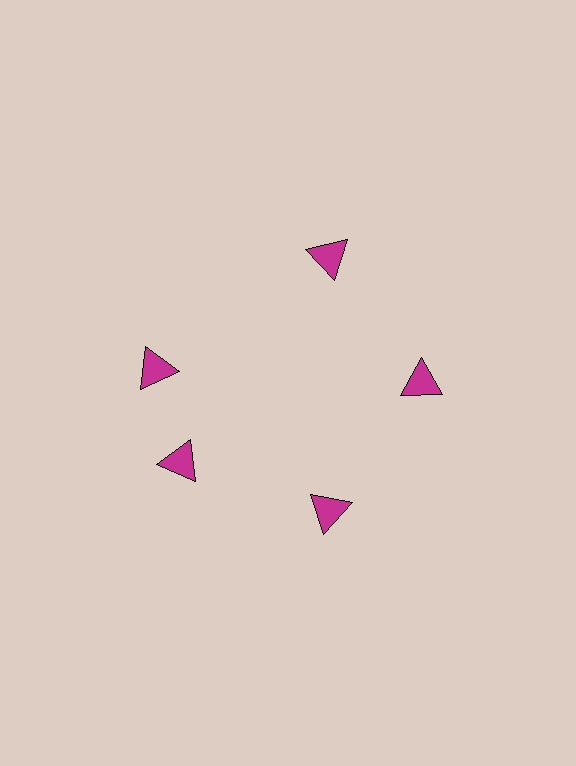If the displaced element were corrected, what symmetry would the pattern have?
It would have 5-fold rotational symmetry — the pattern would map onto itself every 72 degrees.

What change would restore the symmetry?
The symmetry would be restored by rotating it back into even spacing with its neighbors so that all 5 triangles sit at equal angles and equal distance from the center.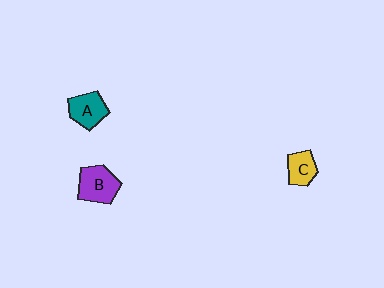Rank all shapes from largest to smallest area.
From largest to smallest: B (purple), A (teal), C (yellow).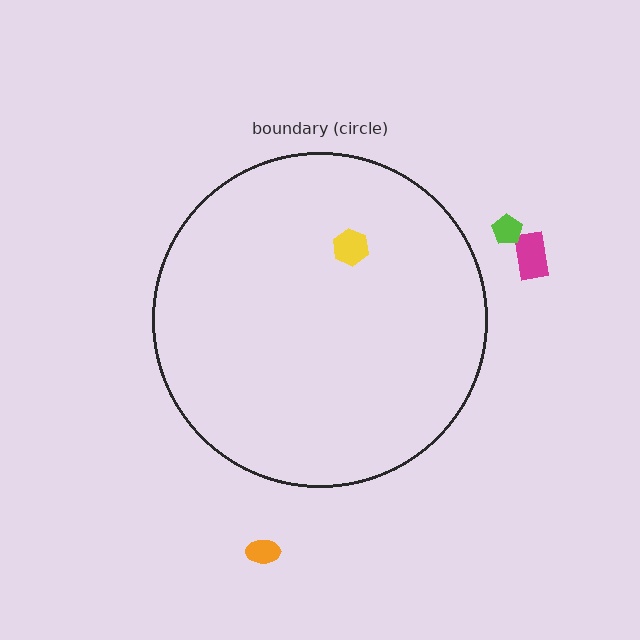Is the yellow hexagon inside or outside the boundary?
Inside.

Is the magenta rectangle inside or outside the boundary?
Outside.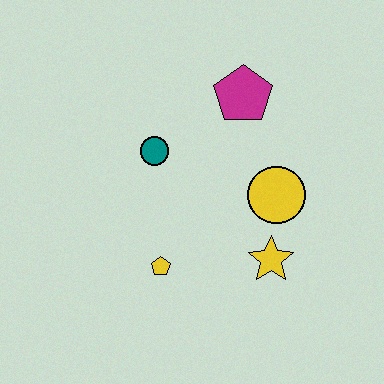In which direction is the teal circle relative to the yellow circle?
The teal circle is to the left of the yellow circle.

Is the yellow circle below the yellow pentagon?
No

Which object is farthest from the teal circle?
The yellow star is farthest from the teal circle.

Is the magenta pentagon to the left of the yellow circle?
Yes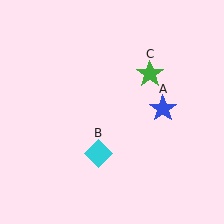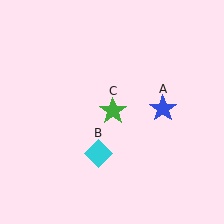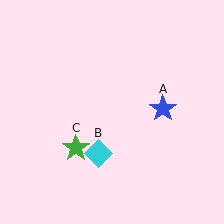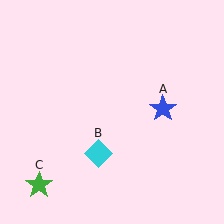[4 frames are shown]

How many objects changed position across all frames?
1 object changed position: green star (object C).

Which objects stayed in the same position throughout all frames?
Blue star (object A) and cyan diamond (object B) remained stationary.